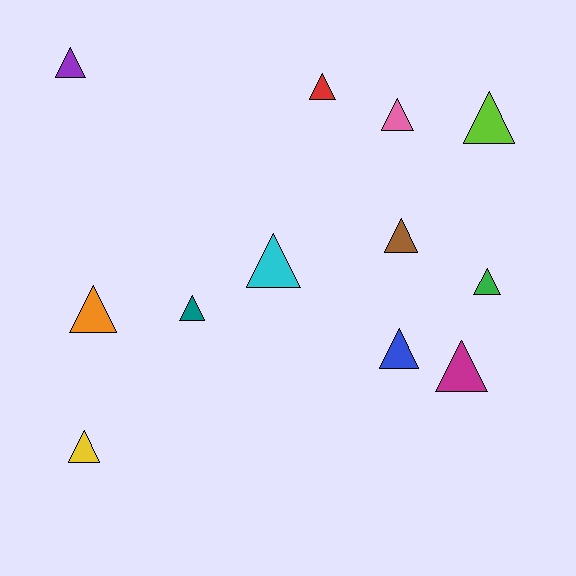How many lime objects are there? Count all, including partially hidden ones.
There is 1 lime object.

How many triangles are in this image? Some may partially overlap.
There are 12 triangles.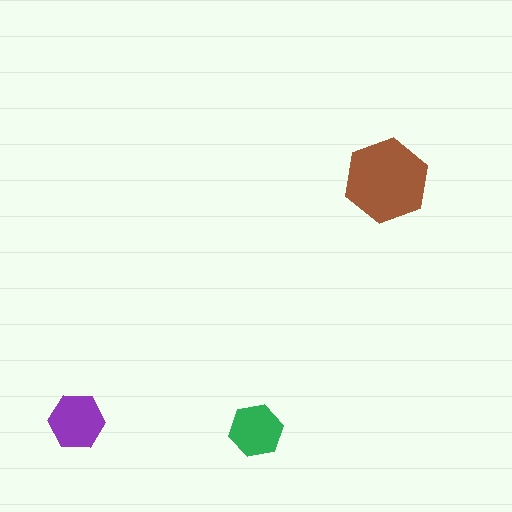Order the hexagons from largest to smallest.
the brown one, the purple one, the green one.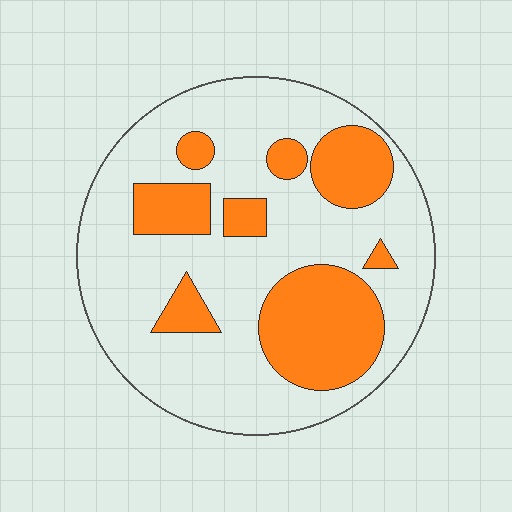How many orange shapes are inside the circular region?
8.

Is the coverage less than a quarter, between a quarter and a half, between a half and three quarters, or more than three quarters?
Between a quarter and a half.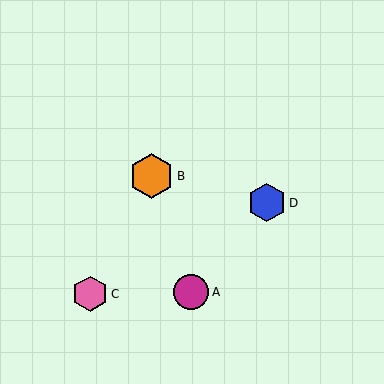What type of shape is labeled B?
Shape B is an orange hexagon.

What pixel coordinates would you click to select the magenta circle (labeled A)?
Click at (191, 292) to select the magenta circle A.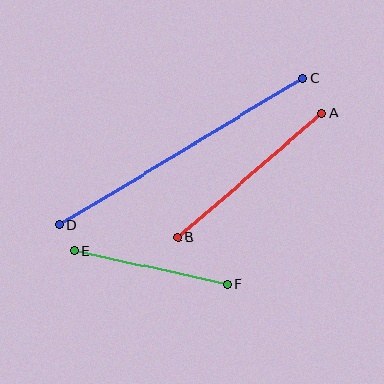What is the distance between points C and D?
The distance is approximately 284 pixels.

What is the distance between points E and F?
The distance is approximately 157 pixels.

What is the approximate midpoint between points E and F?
The midpoint is at approximately (150, 267) pixels.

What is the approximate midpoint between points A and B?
The midpoint is at approximately (250, 175) pixels.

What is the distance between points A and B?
The distance is approximately 191 pixels.